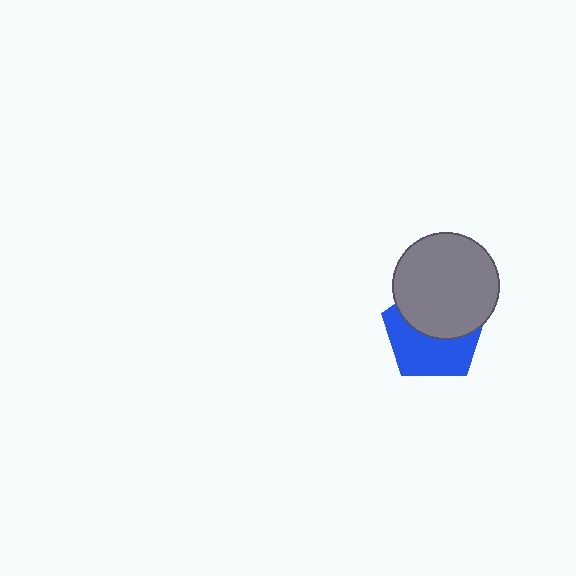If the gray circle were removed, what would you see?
You would see the complete blue pentagon.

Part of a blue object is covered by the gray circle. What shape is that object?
It is a pentagon.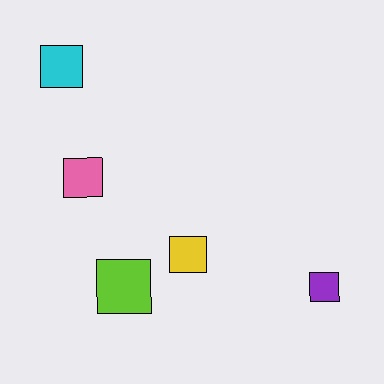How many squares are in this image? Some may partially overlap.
There are 5 squares.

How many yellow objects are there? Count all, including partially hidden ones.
There is 1 yellow object.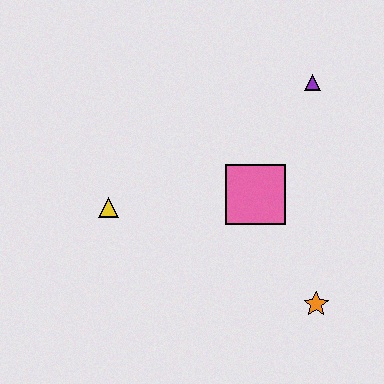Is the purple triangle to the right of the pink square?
Yes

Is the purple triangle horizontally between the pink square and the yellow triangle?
No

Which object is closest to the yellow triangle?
The pink square is closest to the yellow triangle.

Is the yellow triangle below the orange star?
No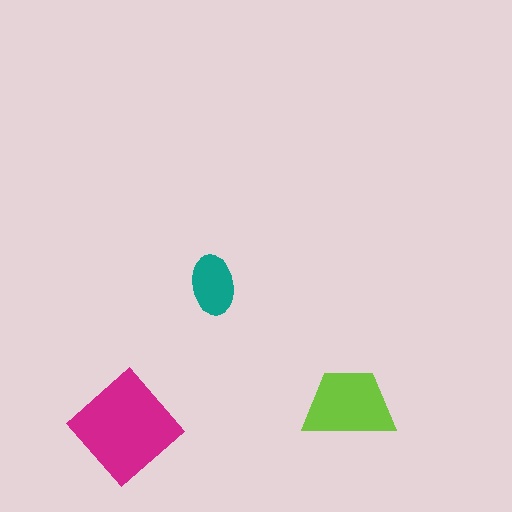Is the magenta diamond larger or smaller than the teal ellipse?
Larger.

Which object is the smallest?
The teal ellipse.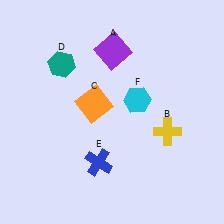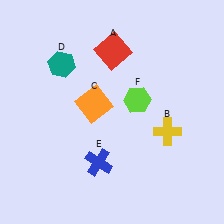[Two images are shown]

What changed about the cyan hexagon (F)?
In Image 1, F is cyan. In Image 2, it changed to lime.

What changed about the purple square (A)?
In Image 1, A is purple. In Image 2, it changed to red.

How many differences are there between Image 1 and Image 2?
There are 2 differences between the two images.